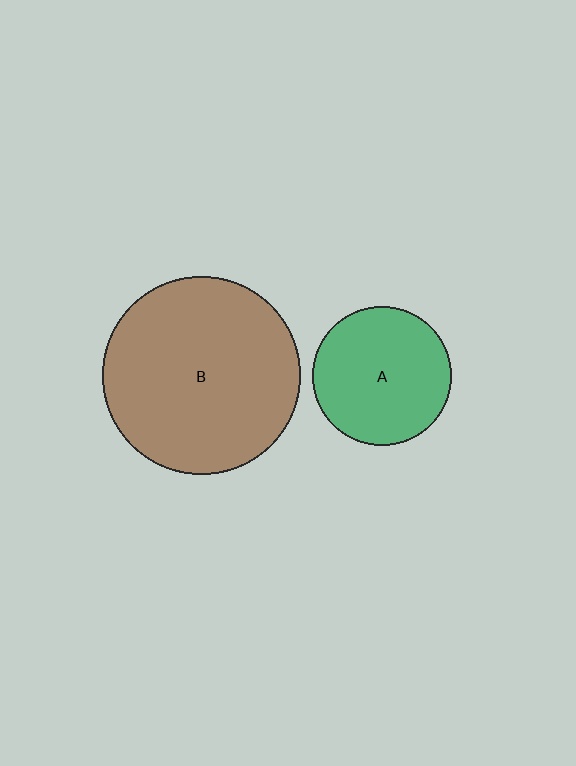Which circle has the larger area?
Circle B (brown).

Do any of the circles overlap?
No, none of the circles overlap.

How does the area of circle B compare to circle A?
Approximately 2.0 times.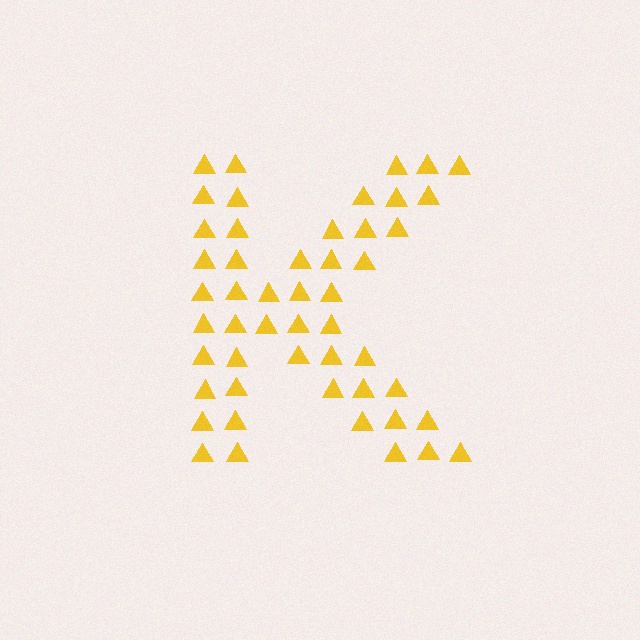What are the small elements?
The small elements are triangles.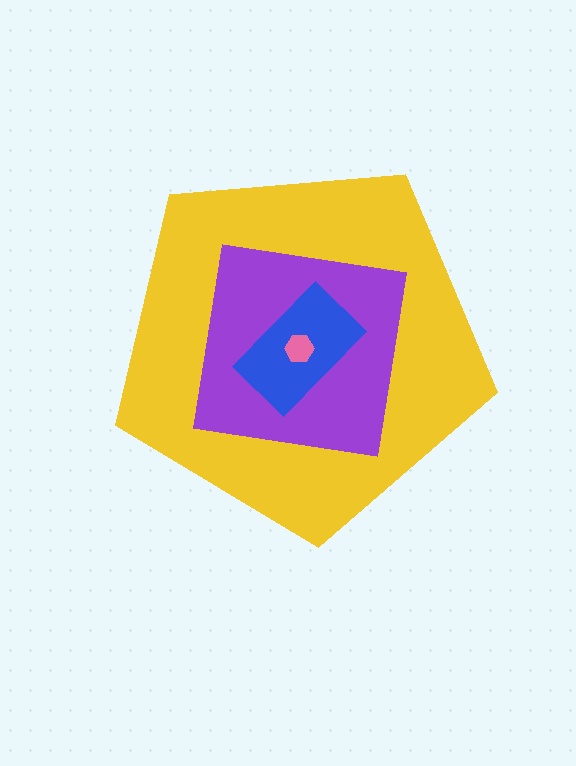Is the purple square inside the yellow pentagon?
Yes.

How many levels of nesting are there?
4.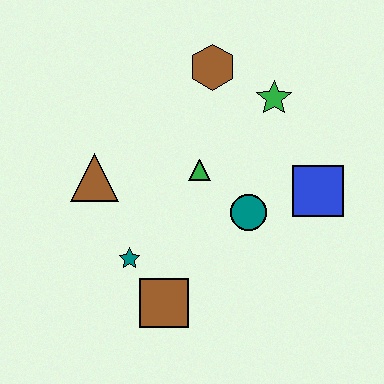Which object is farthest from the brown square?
The brown hexagon is farthest from the brown square.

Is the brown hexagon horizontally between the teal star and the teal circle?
Yes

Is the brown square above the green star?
No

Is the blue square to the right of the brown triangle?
Yes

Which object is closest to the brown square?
The teal star is closest to the brown square.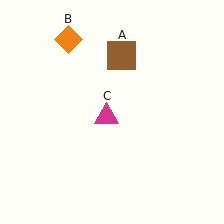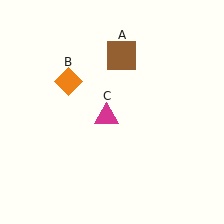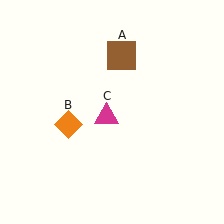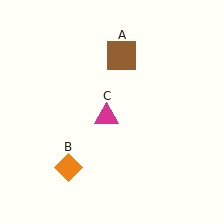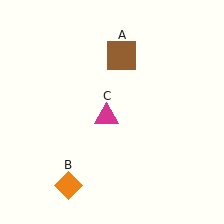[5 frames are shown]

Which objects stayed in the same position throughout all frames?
Brown square (object A) and magenta triangle (object C) remained stationary.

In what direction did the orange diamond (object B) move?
The orange diamond (object B) moved down.